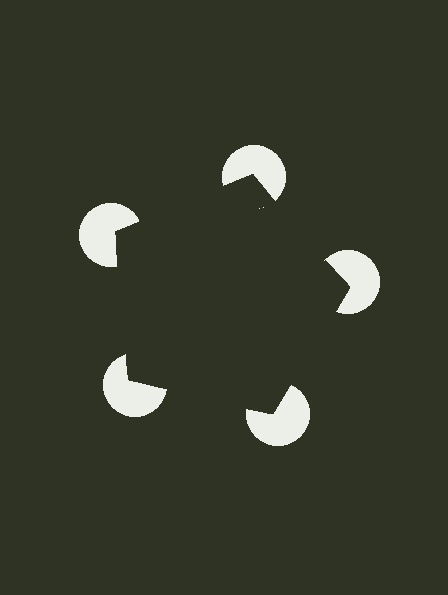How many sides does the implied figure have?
5 sides.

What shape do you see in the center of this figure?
An illusory pentagon — its edges are inferred from the aligned wedge cuts in the pac-man discs, not physically drawn.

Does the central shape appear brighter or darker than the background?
It typically appears slightly darker than the background, even though no actual brightness change is drawn.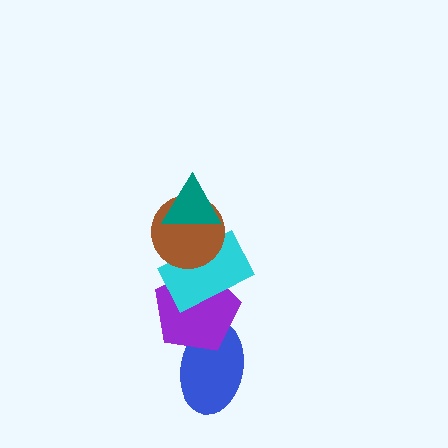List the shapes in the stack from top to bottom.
From top to bottom: the teal triangle, the brown circle, the cyan rectangle, the purple pentagon, the blue ellipse.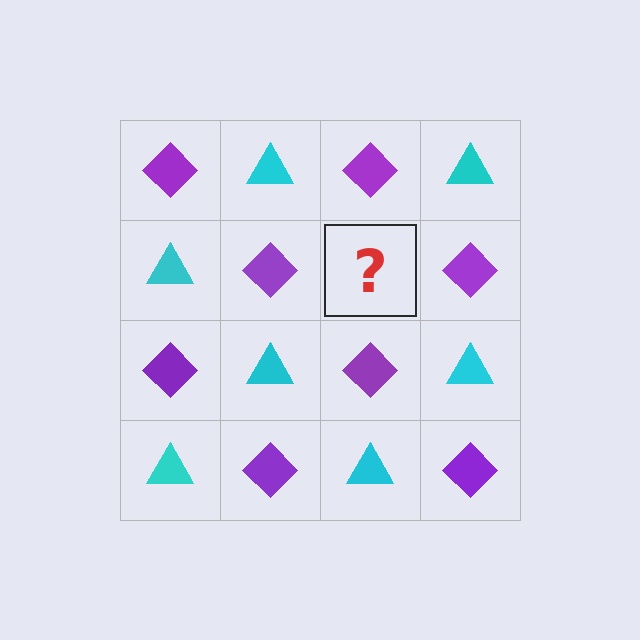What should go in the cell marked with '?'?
The missing cell should contain a cyan triangle.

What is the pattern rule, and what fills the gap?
The rule is that it alternates purple diamond and cyan triangle in a checkerboard pattern. The gap should be filled with a cyan triangle.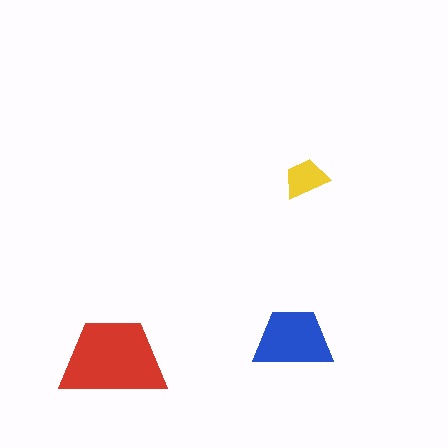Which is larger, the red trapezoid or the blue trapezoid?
The red one.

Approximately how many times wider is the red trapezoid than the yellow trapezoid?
About 2.5 times wider.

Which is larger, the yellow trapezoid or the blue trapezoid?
The blue one.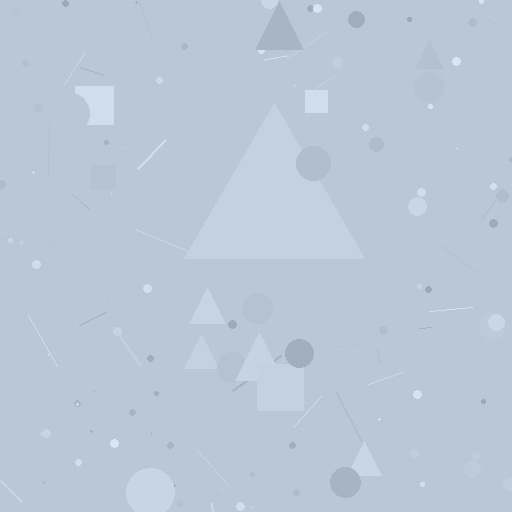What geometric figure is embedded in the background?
A triangle is embedded in the background.